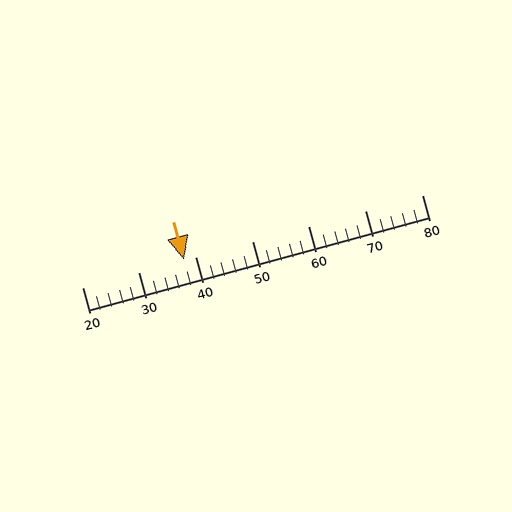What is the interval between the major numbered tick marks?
The major tick marks are spaced 10 units apart.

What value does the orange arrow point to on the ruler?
The orange arrow points to approximately 38.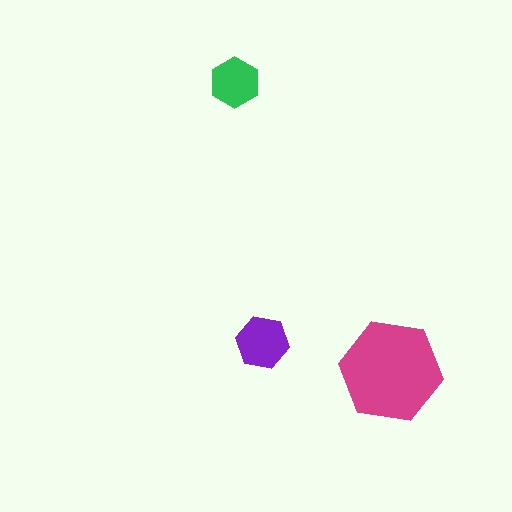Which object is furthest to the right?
The magenta hexagon is rightmost.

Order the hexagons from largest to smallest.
the magenta one, the purple one, the green one.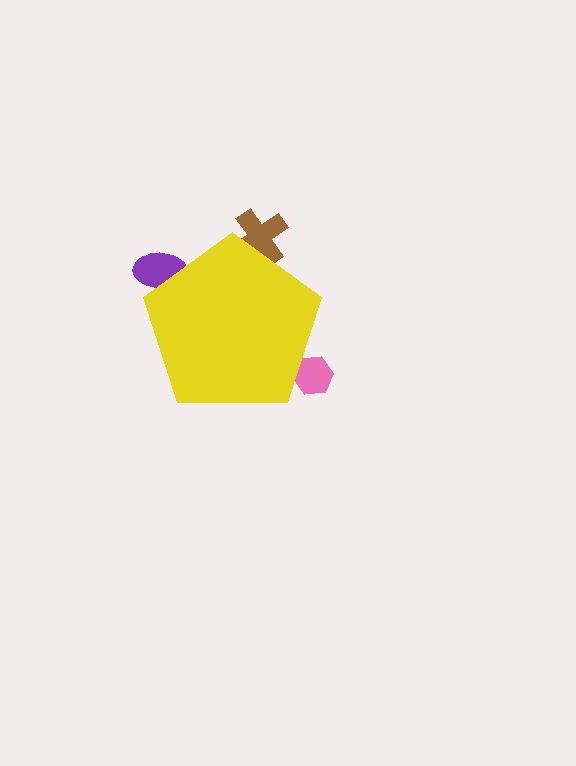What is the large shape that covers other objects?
A yellow pentagon.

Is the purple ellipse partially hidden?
Yes, the purple ellipse is partially hidden behind the yellow pentagon.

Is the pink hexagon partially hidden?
Yes, the pink hexagon is partially hidden behind the yellow pentagon.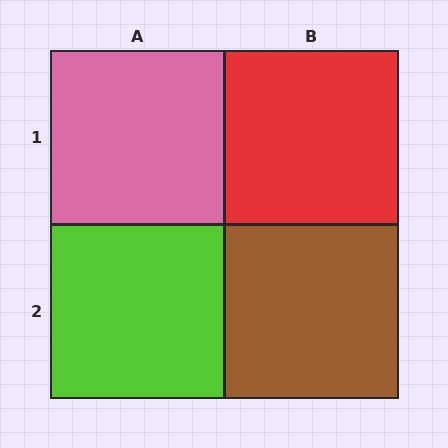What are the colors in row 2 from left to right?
Lime, brown.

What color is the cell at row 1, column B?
Red.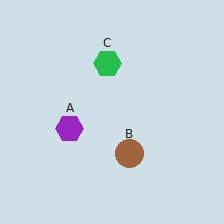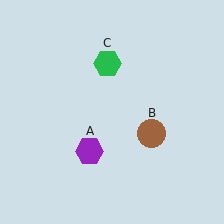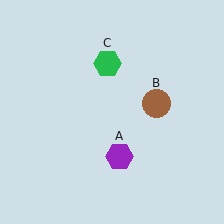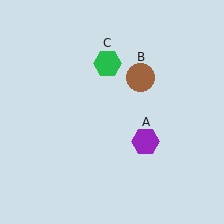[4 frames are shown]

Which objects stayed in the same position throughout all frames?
Green hexagon (object C) remained stationary.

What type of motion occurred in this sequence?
The purple hexagon (object A), brown circle (object B) rotated counterclockwise around the center of the scene.